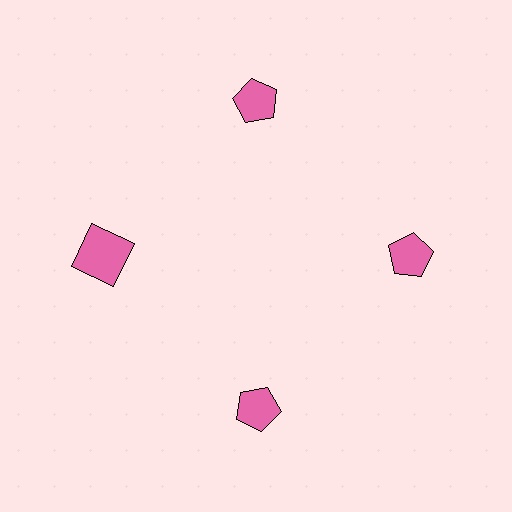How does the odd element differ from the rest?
It has a different shape: square instead of pentagon.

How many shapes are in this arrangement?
There are 4 shapes arranged in a ring pattern.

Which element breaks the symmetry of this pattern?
The pink square at roughly the 9 o'clock position breaks the symmetry. All other shapes are pink pentagons.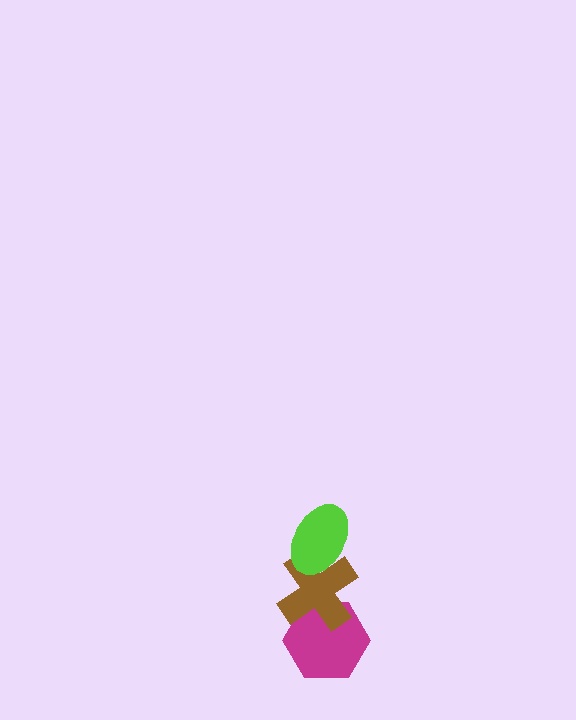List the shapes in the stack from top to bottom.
From top to bottom: the lime ellipse, the brown cross, the magenta hexagon.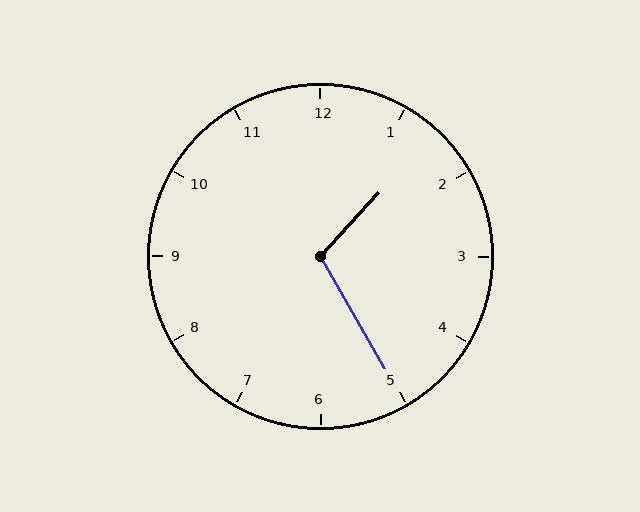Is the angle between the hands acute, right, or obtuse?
It is obtuse.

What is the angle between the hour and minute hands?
Approximately 108 degrees.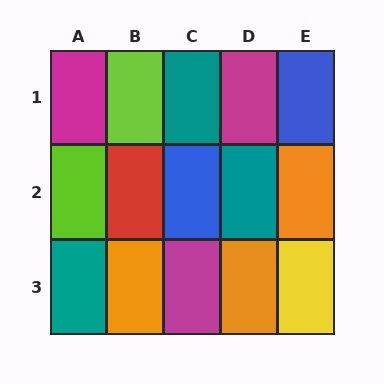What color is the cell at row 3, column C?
Magenta.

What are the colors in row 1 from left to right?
Magenta, lime, teal, magenta, blue.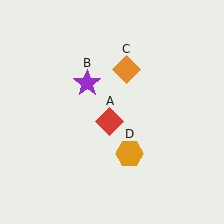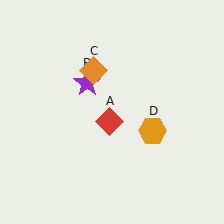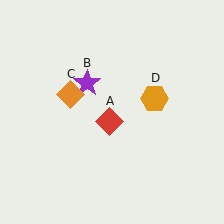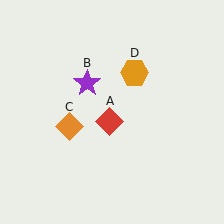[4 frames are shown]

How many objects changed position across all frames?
2 objects changed position: orange diamond (object C), orange hexagon (object D).